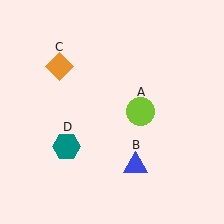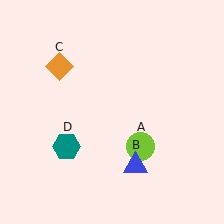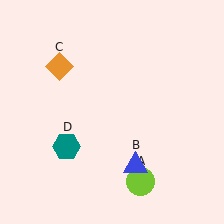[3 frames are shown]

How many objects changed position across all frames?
1 object changed position: lime circle (object A).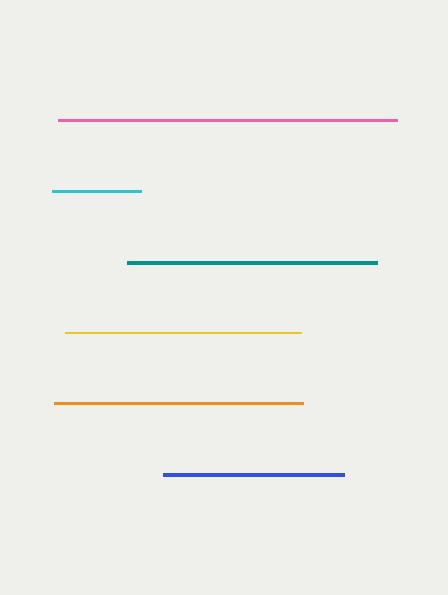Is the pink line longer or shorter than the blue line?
The pink line is longer than the blue line.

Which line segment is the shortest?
The cyan line is the shortest at approximately 89 pixels.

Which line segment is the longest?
The pink line is the longest at approximately 338 pixels.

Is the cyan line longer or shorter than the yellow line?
The yellow line is longer than the cyan line.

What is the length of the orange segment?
The orange segment is approximately 249 pixels long.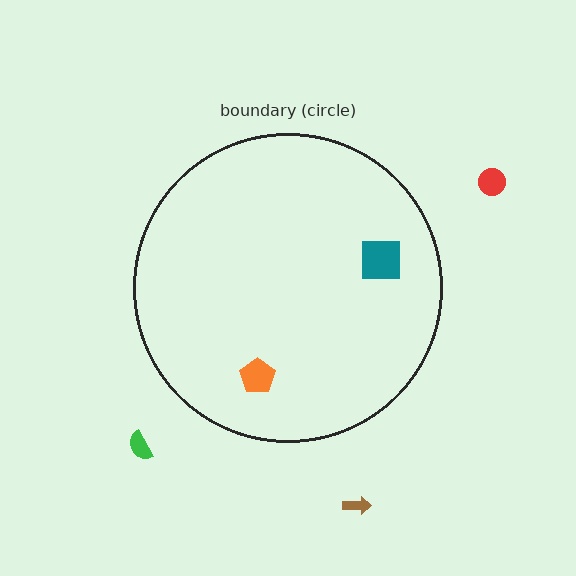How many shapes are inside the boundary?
2 inside, 3 outside.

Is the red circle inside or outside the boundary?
Outside.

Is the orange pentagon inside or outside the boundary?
Inside.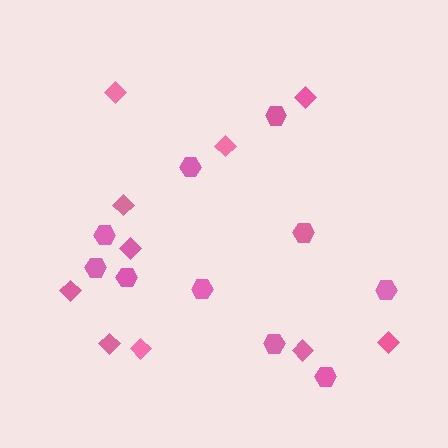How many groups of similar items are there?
There are 2 groups: one group of diamonds (10) and one group of hexagons (10).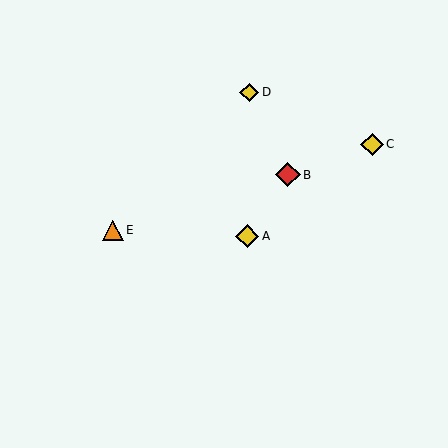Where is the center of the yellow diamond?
The center of the yellow diamond is at (372, 144).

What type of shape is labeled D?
Shape D is a yellow diamond.